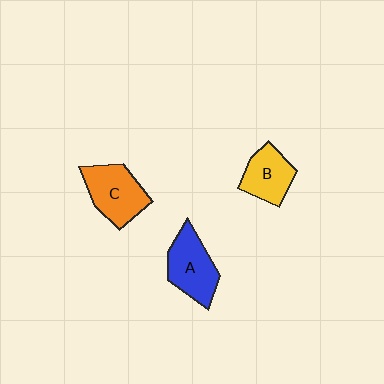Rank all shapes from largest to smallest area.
From largest to smallest: C (orange), A (blue), B (yellow).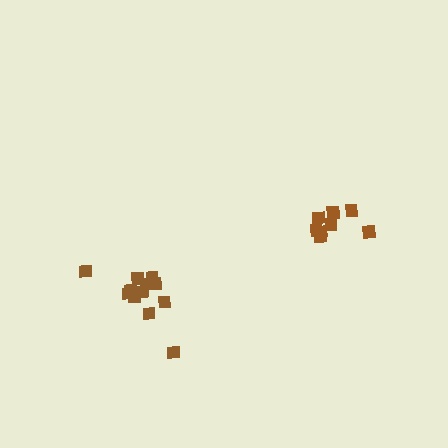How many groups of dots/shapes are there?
There are 2 groups.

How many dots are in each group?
Group 1: 8 dots, Group 2: 12 dots (20 total).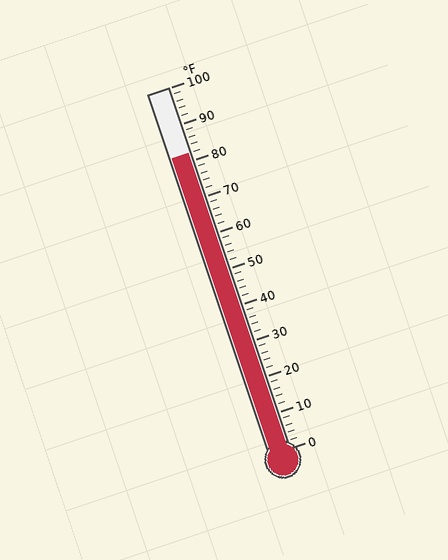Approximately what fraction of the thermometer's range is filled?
The thermometer is filled to approximately 80% of its range.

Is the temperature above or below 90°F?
The temperature is below 90°F.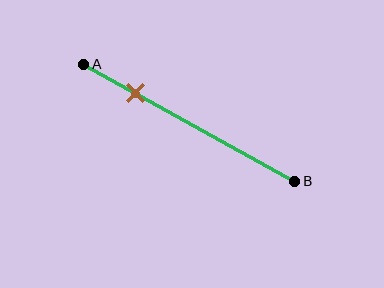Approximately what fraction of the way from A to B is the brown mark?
The brown mark is approximately 25% of the way from A to B.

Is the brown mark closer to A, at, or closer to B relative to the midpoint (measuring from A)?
The brown mark is closer to point A than the midpoint of segment AB.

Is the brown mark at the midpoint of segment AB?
No, the mark is at about 25% from A, not at the 50% midpoint.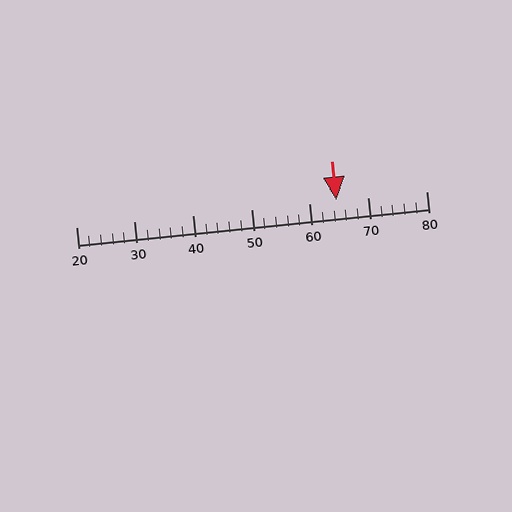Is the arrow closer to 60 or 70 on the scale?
The arrow is closer to 60.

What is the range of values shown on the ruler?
The ruler shows values from 20 to 80.